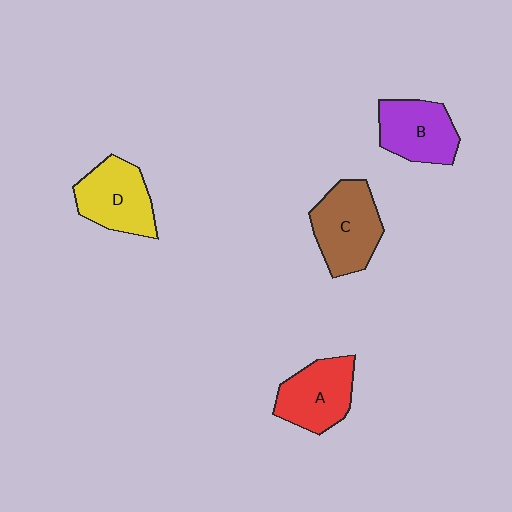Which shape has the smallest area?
Shape B (purple).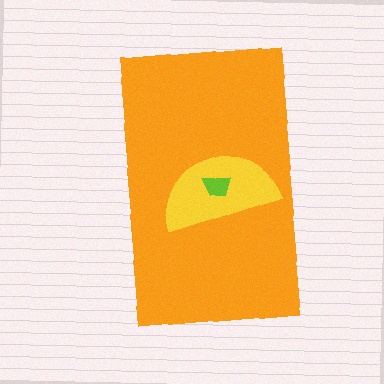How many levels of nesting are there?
3.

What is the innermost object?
The lime trapezoid.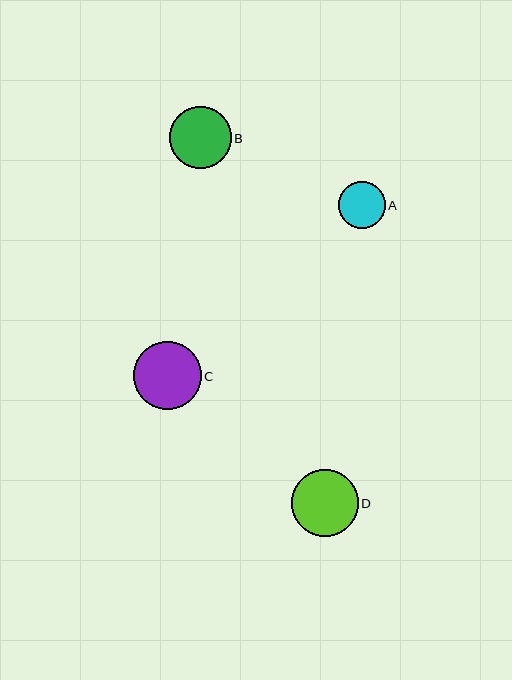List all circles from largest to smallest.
From largest to smallest: C, D, B, A.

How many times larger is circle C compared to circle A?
Circle C is approximately 1.5 times the size of circle A.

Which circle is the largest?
Circle C is the largest with a size of approximately 68 pixels.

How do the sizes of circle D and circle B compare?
Circle D and circle B are approximately the same size.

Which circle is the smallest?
Circle A is the smallest with a size of approximately 47 pixels.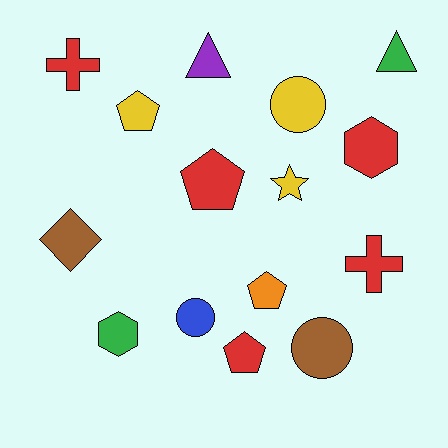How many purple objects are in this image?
There is 1 purple object.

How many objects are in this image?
There are 15 objects.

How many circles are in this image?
There are 3 circles.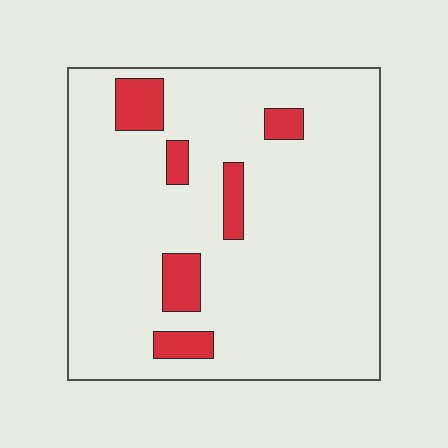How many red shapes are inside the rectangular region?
6.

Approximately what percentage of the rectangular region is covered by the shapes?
Approximately 10%.